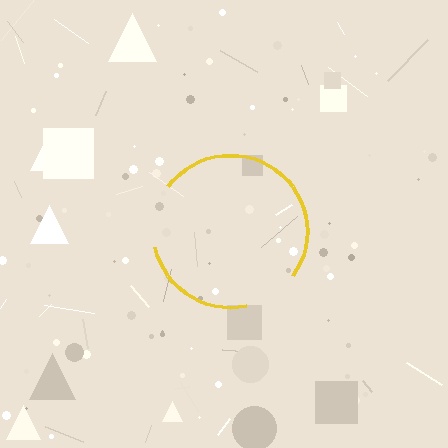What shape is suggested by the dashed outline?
The dashed outline suggests a circle.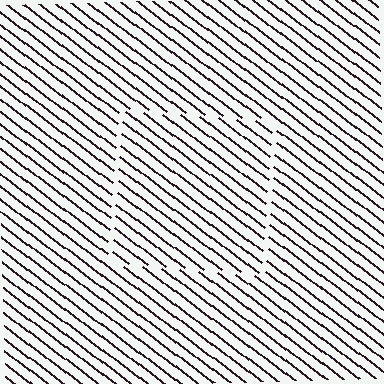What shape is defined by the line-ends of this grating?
An illusory square. The interior of the shape contains the same grating, shifted by half a period — the contour is defined by the phase discontinuity where line-ends from the inner and outer gratings abut.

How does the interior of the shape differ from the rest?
The interior of the shape contains the same grating, shifted by half a period — the contour is defined by the phase discontinuity where line-ends from the inner and outer gratings abut.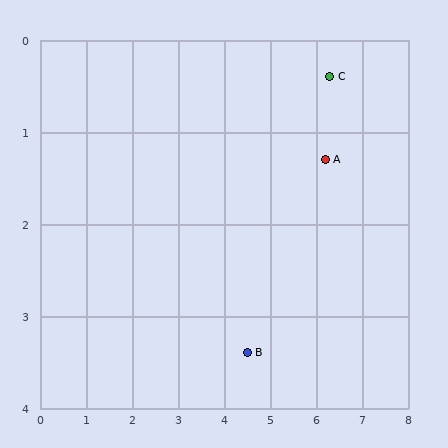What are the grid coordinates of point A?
Point A is at approximately (6.2, 1.3).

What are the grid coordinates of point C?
Point C is at approximately (6.3, 0.4).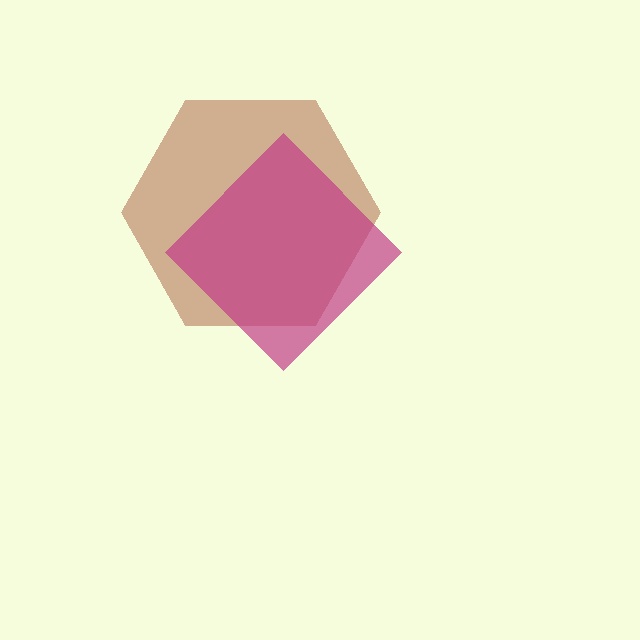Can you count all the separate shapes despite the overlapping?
Yes, there are 2 separate shapes.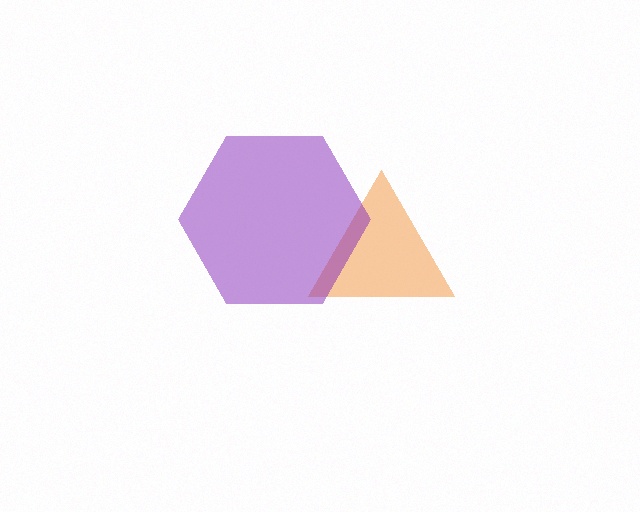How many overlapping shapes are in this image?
There are 2 overlapping shapes in the image.